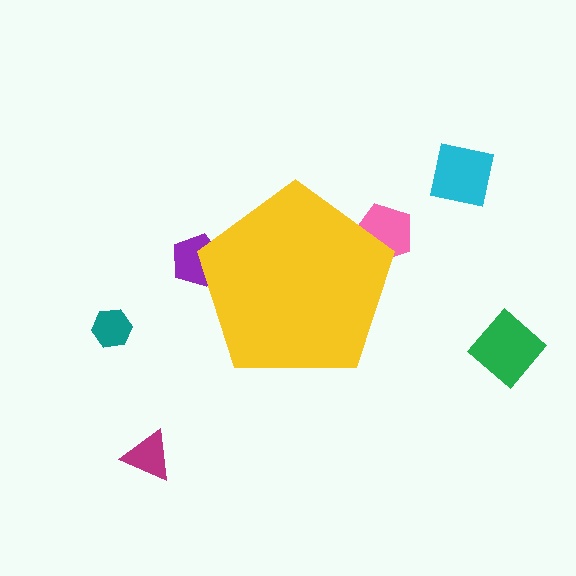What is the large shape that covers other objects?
A yellow pentagon.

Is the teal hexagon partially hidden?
No, the teal hexagon is fully visible.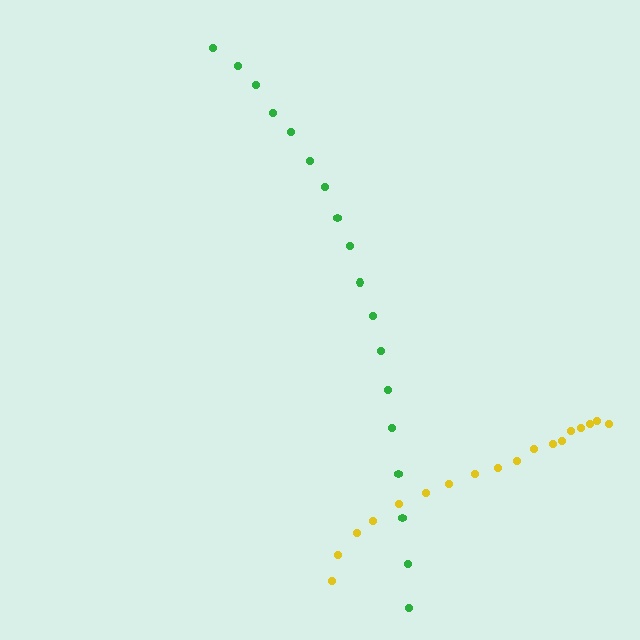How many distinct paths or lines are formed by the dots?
There are 2 distinct paths.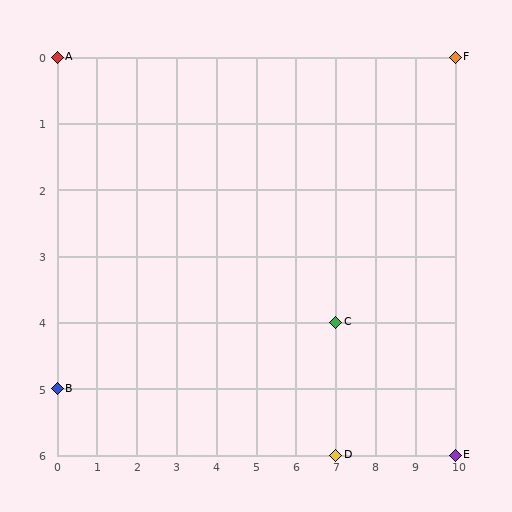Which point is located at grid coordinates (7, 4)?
Point C is at (7, 4).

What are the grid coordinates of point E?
Point E is at grid coordinates (10, 6).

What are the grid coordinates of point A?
Point A is at grid coordinates (0, 0).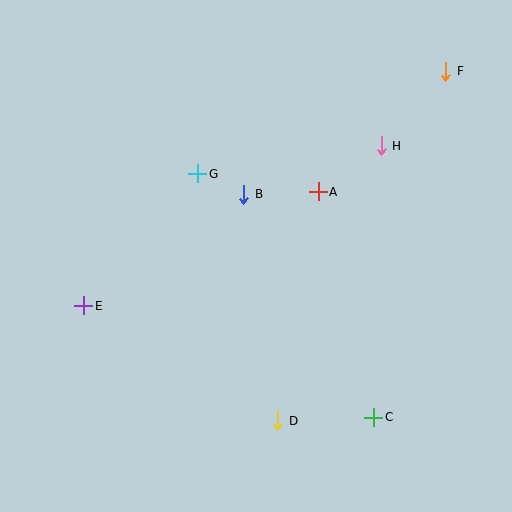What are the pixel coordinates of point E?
Point E is at (84, 306).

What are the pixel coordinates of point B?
Point B is at (244, 194).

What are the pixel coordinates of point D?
Point D is at (278, 421).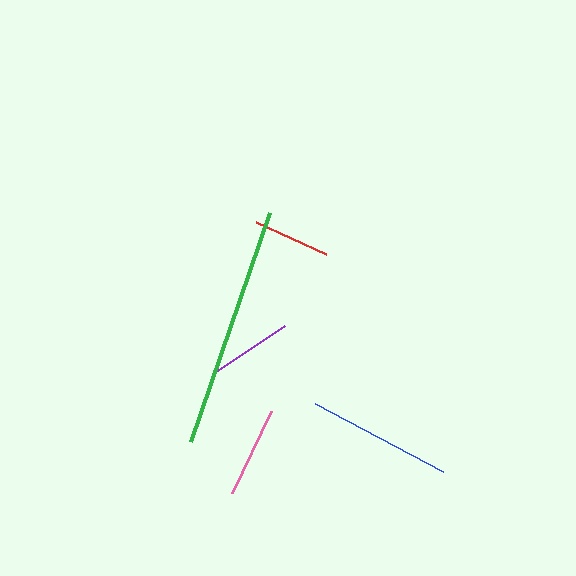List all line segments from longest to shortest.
From longest to shortest: green, blue, pink, purple, red.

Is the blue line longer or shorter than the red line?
The blue line is longer than the red line.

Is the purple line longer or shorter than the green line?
The green line is longer than the purple line.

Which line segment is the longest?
The green line is the longest at approximately 242 pixels.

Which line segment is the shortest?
The red line is the shortest at approximately 77 pixels.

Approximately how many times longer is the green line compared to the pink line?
The green line is approximately 2.7 times the length of the pink line.